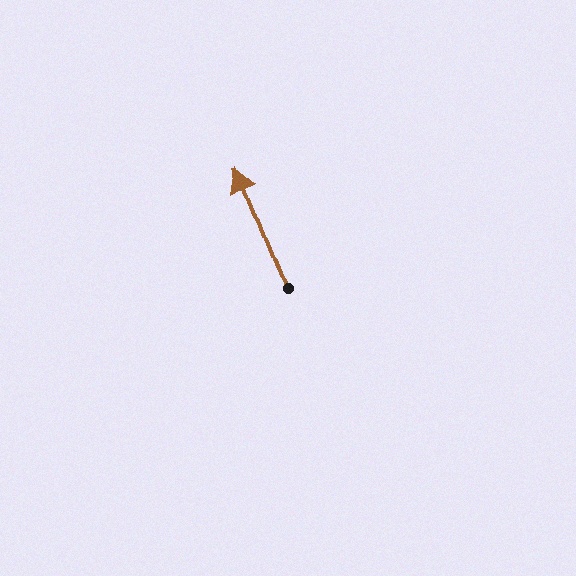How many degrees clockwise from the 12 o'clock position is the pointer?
Approximately 338 degrees.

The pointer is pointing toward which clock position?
Roughly 11 o'clock.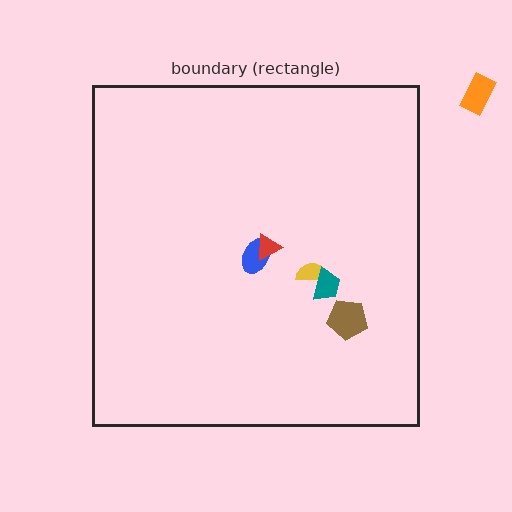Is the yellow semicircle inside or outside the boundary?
Inside.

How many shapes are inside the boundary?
5 inside, 1 outside.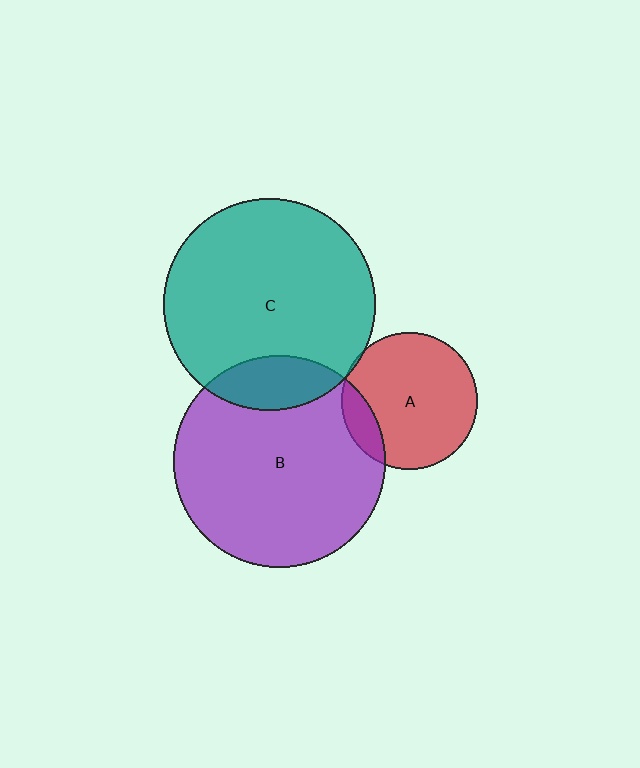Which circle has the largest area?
Circle B (purple).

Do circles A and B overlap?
Yes.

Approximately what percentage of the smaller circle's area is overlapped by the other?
Approximately 15%.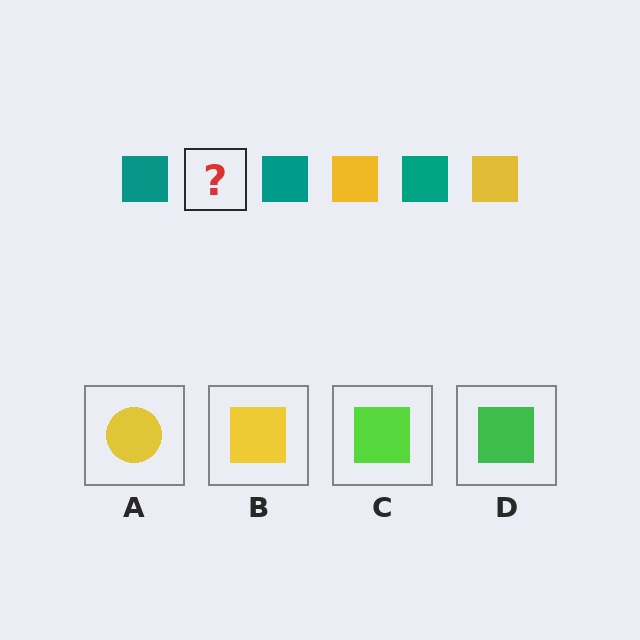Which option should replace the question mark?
Option B.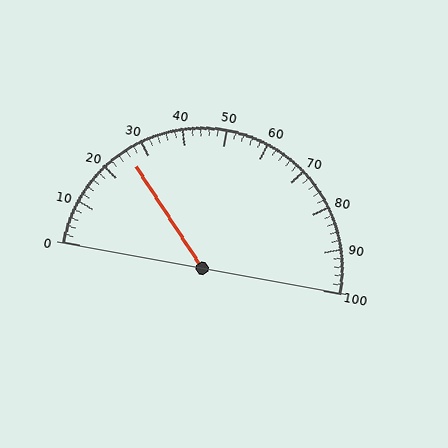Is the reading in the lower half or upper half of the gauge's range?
The reading is in the lower half of the range (0 to 100).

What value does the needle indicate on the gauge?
The needle indicates approximately 26.